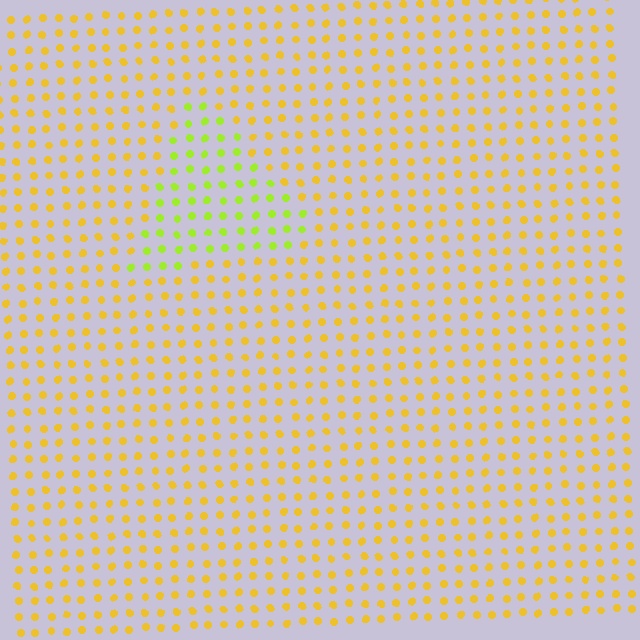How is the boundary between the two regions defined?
The boundary is defined purely by a slight shift in hue (about 38 degrees). Spacing, size, and orientation are identical on both sides.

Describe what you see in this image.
The image is filled with small yellow elements in a uniform arrangement. A triangle-shaped region is visible where the elements are tinted to a slightly different hue, forming a subtle color boundary.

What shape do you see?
I see a triangle.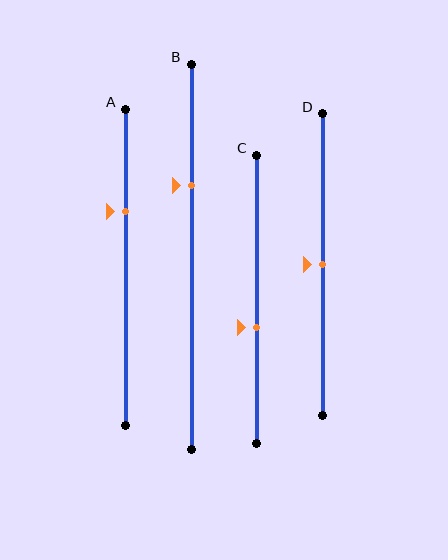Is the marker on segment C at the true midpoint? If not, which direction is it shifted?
No, the marker on segment C is shifted downward by about 10% of the segment length.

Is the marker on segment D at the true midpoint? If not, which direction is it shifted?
Yes, the marker on segment D is at the true midpoint.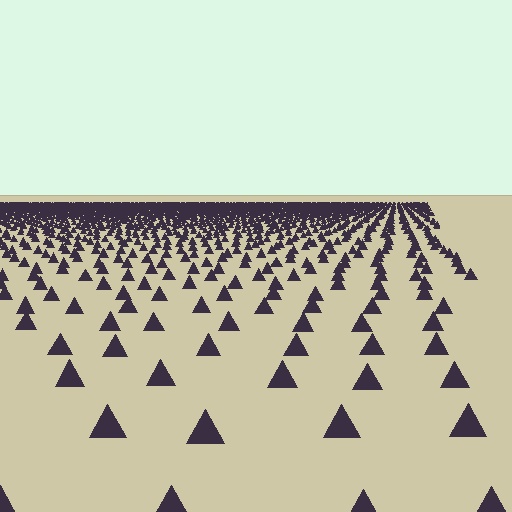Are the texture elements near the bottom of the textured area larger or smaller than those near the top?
Larger. Near the bottom, elements are closer to the viewer and appear at a bigger on-screen size.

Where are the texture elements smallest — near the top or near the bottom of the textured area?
Near the top.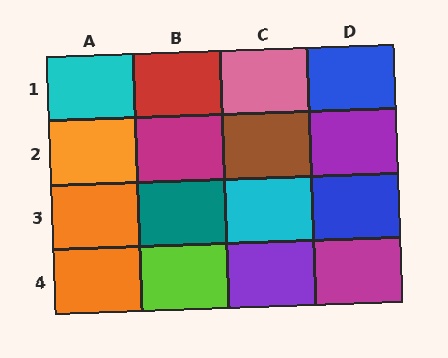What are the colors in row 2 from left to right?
Orange, magenta, brown, purple.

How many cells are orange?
3 cells are orange.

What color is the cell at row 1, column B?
Red.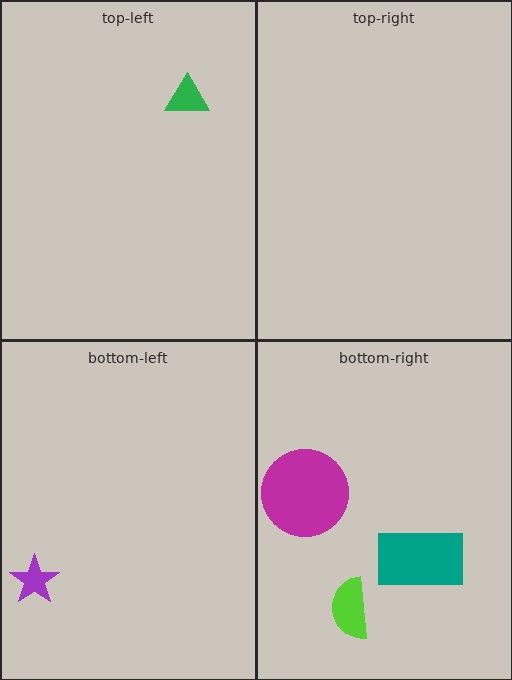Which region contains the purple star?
The bottom-left region.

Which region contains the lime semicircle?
The bottom-right region.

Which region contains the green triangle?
The top-left region.